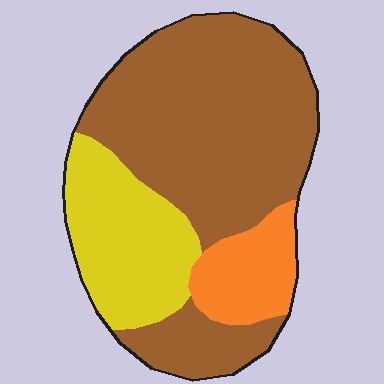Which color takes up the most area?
Brown, at roughly 60%.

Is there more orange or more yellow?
Yellow.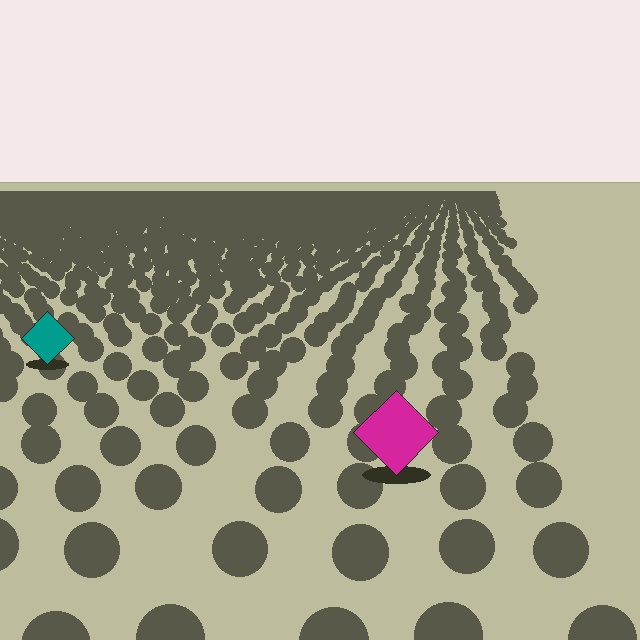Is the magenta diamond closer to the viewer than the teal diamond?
Yes. The magenta diamond is closer — you can tell from the texture gradient: the ground texture is coarser near it.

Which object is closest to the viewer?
The magenta diamond is closest. The texture marks near it are larger and more spread out.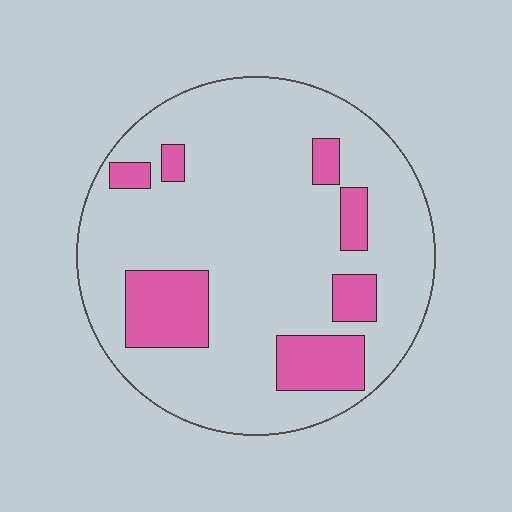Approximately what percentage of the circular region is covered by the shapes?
Approximately 20%.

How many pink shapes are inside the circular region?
7.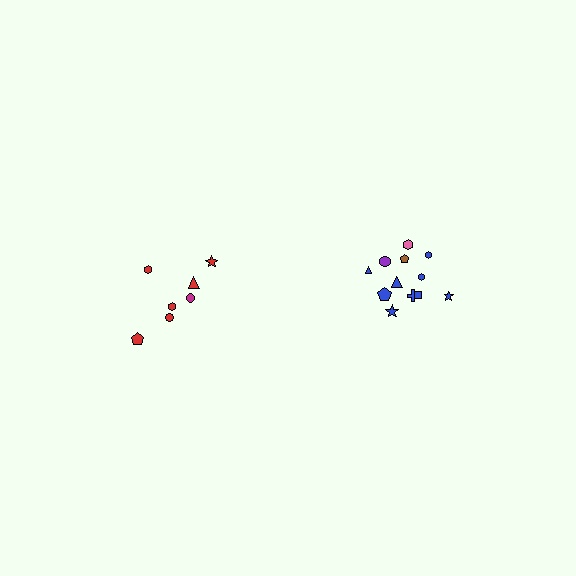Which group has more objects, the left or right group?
The right group.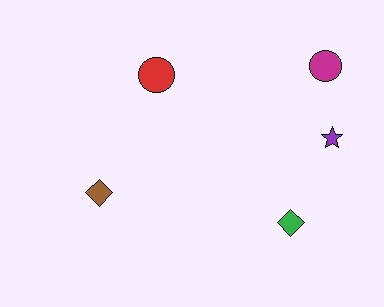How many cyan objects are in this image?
There are no cyan objects.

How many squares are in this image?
There are no squares.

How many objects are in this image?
There are 5 objects.